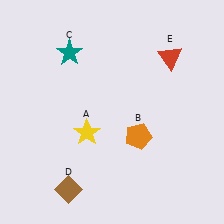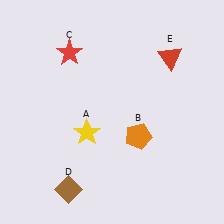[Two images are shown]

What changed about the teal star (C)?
In Image 1, C is teal. In Image 2, it changed to red.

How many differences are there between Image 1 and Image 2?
There is 1 difference between the two images.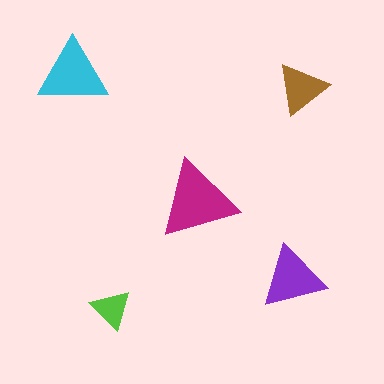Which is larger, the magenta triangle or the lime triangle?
The magenta one.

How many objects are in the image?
There are 5 objects in the image.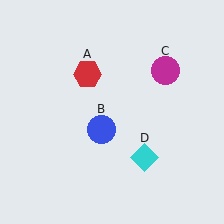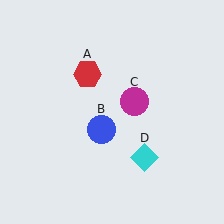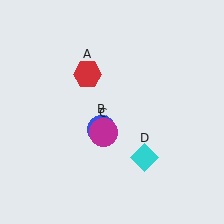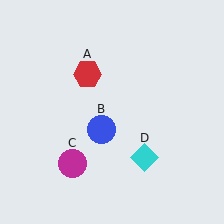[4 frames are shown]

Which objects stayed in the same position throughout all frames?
Red hexagon (object A) and blue circle (object B) and cyan diamond (object D) remained stationary.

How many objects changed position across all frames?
1 object changed position: magenta circle (object C).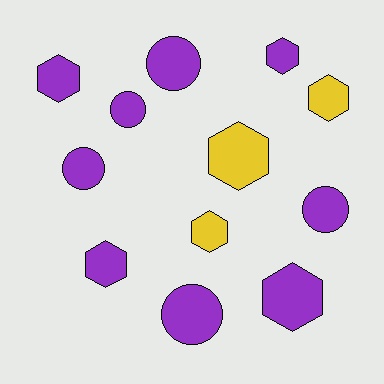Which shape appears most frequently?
Hexagon, with 7 objects.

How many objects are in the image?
There are 12 objects.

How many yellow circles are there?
There are no yellow circles.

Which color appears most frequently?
Purple, with 9 objects.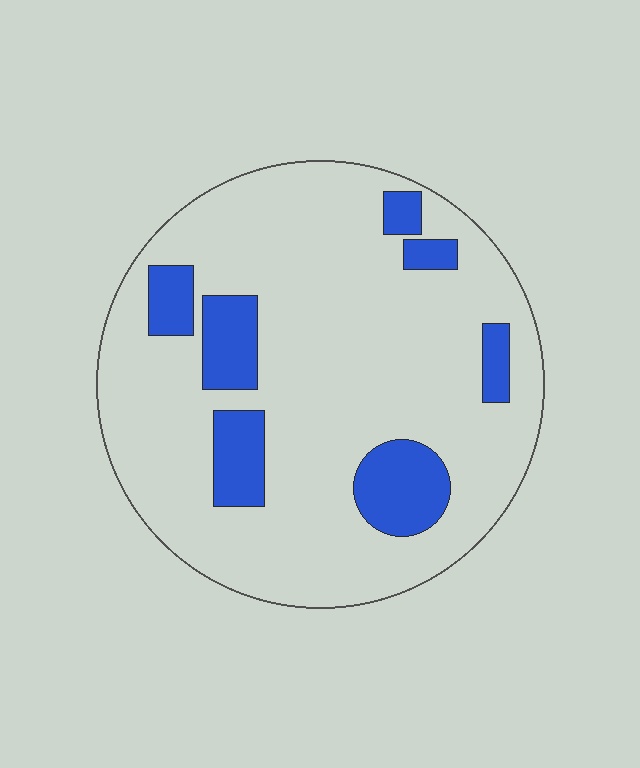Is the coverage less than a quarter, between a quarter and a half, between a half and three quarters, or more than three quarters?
Less than a quarter.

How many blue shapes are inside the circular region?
7.